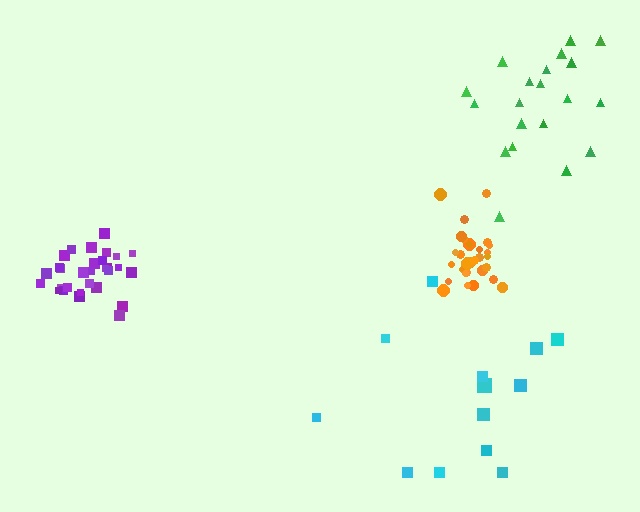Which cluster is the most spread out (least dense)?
Cyan.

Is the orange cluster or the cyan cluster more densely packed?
Orange.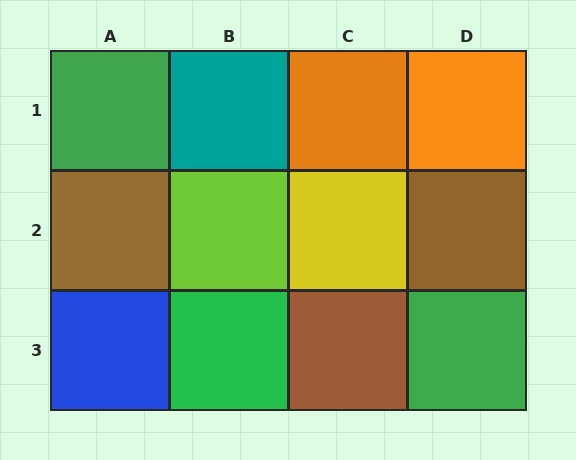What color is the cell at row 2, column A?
Brown.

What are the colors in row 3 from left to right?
Blue, green, brown, green.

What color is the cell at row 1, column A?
Green.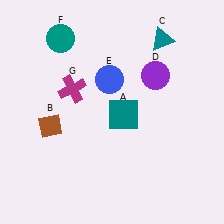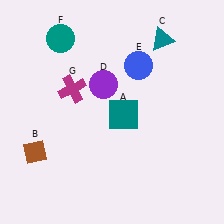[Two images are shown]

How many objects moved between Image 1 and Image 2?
3 objects moved between the two images.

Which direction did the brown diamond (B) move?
The brown diamond (B) moved down.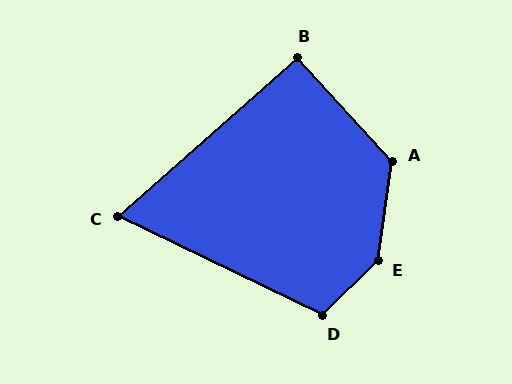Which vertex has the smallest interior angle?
C, at approximately 67 degrees.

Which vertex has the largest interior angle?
E, at approximately 143 degrees.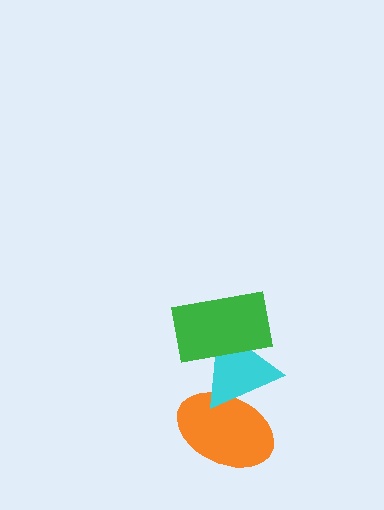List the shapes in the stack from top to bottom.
From top to bottom: the green rectangle, the cyan triangle, the orange ellipse.